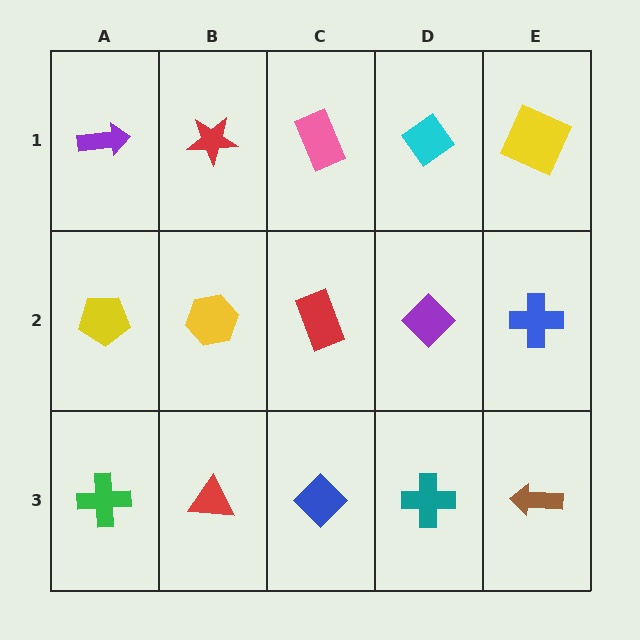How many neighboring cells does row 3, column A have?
2.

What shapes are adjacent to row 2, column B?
A red star (row 1, column B), a red triangle (row 3, column B), a yellow pentagon (row 2, column A), a red rectangle (row 2, column C).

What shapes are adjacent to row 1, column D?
A purple diamond (row 2, column D), a pink rectangle (row 1, column C), a yellow square (row 1, column E).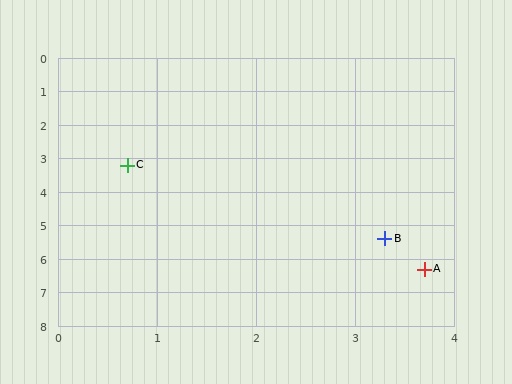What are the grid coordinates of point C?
Point C is at approximately (0.7, 3.2).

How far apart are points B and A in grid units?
Points B and A are about 1.0 grid units apart.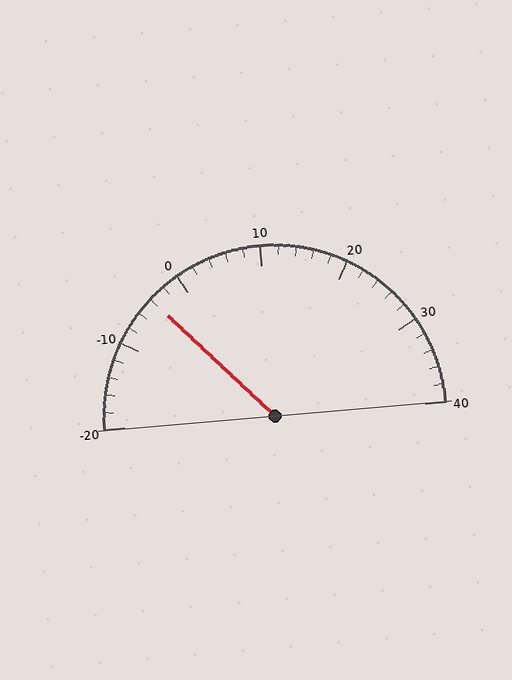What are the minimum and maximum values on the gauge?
The gauge ranges from -20 to 40.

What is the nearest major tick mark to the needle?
The nearest major tick mark is 0.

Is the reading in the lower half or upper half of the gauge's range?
The reading is in the lower half of the range (-20 to 40).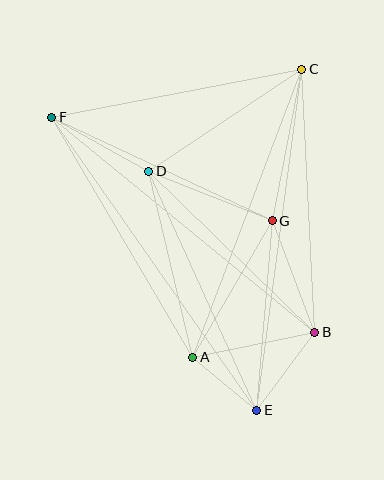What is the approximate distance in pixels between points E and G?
The distance between E and G is approximately 190 pixels.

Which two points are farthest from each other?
Points E and F are farthest from each other.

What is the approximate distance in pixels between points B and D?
The distance between B and D is approximately 231 pixels.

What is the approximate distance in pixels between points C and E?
The distance between C and E is approximately 344 pixels.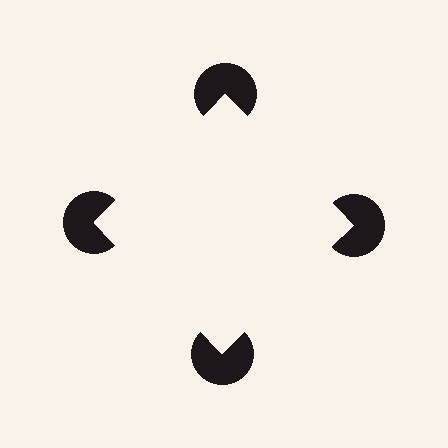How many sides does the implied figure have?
4 sides.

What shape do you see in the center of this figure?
An illusory square — its edges are inferred from the aligned wedge cuts in the pac-man discs, not physically drawn.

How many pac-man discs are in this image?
There are 4 — one at each vertex of the illusory square.